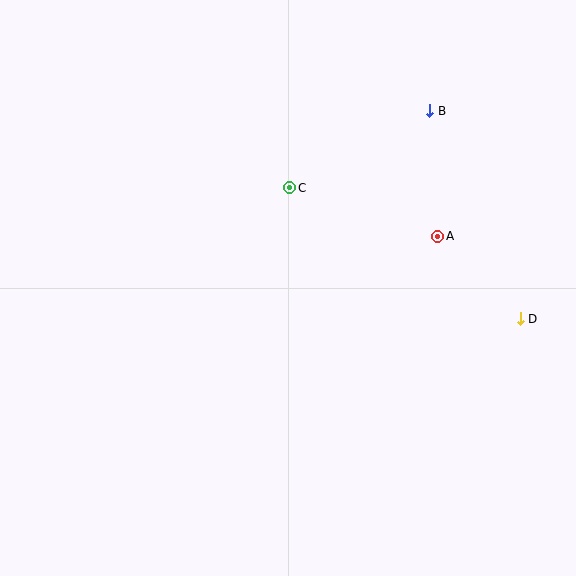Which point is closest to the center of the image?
Point C at (290, 188) is closest to the center.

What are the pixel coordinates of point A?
Point A is at (438, 236).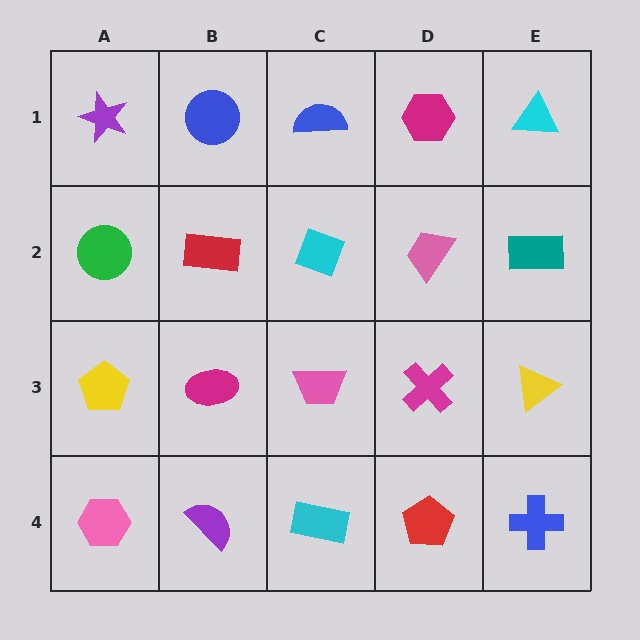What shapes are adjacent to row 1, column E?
A teal rectangle (row 2, column E), a magenta hexagon (row 1, column D).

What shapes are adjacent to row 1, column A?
A green circle (row 2, column A), a blue circle (row 1, column B).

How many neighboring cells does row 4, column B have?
3.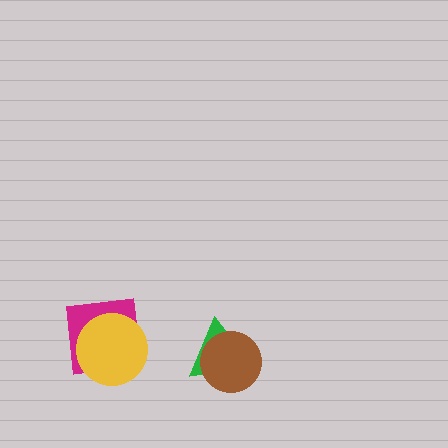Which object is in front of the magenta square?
The yellow circle is in front of the magenta square.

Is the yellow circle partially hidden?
No, no other shape covers it.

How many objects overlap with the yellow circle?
1 object overlaps with the yellow circle.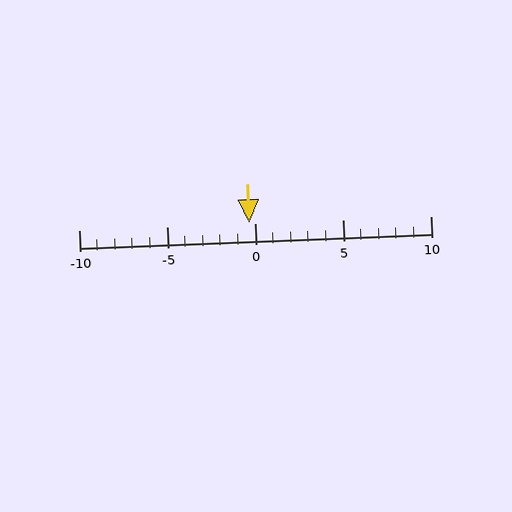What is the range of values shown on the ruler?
The ruler shows values from -10 to 10.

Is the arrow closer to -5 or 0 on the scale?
The arrow is closer to 0.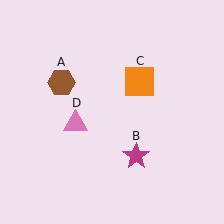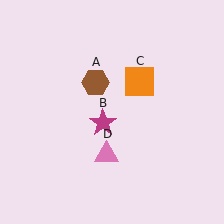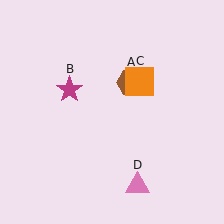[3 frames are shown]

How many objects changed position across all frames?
3 objects changed position: brown hexagon (object A), magenta star (object B), pink triangle (object D).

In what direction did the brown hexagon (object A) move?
The brown hexagon (object A) moved right.